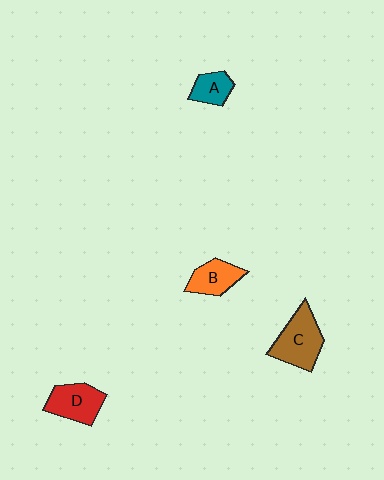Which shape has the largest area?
Shape C (brown).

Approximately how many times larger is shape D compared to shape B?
Approximately 1.2 times.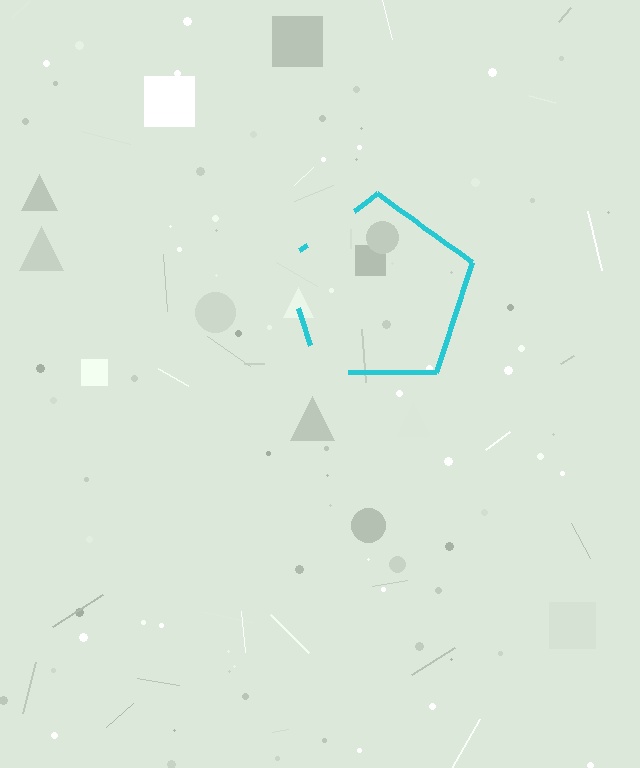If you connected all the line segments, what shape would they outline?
They would outline a pentagon.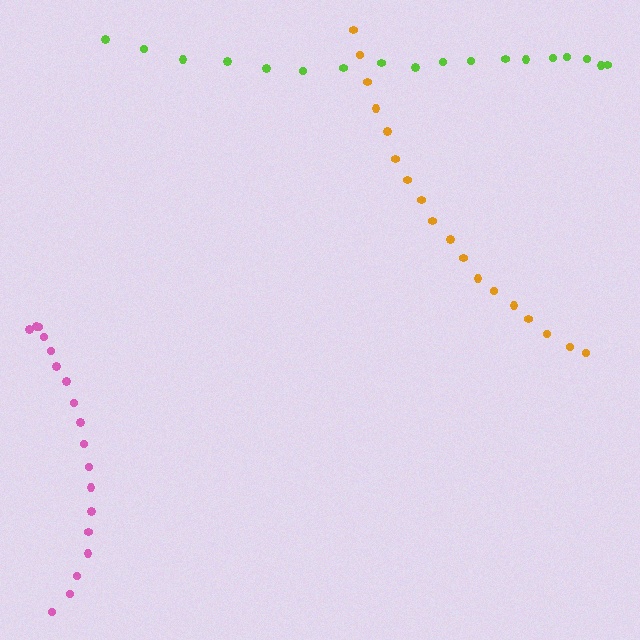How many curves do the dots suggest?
There are 3 distinct paths.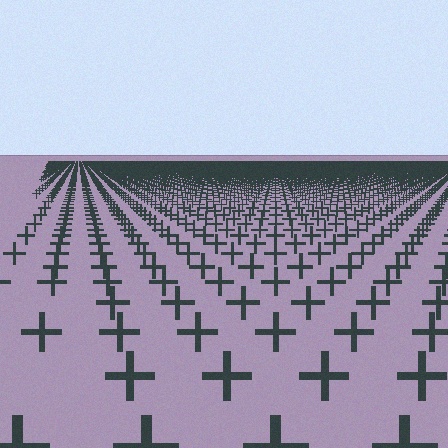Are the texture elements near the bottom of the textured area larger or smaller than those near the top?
Larger. Near the bottom, elements are closer to the viewer and appear at a bigger on-screen size.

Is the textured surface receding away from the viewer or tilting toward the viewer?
The surface is receding away from the viewer. Texture elements get smaller and denser toward the top.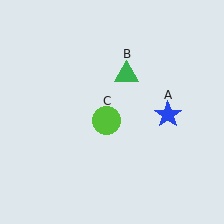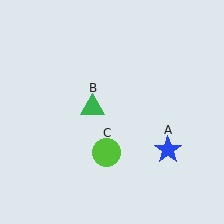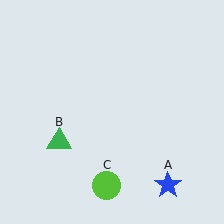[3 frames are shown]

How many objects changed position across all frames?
3 objects changed position: blue star (object A), green triangle (object B), lime circle (object C).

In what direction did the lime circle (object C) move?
The lime circle (object C) moved down.